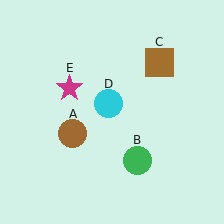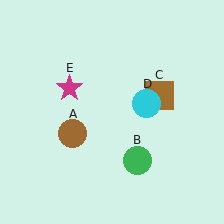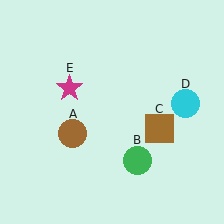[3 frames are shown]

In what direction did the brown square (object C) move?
The brown square (object C) moved down.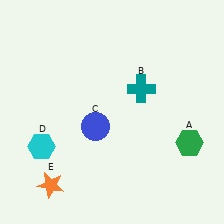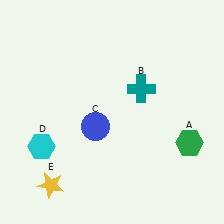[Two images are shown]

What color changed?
The star (E) changed from orange in Image 1 to yellow in Image 2.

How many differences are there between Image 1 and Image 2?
There is 1 difference between the two images.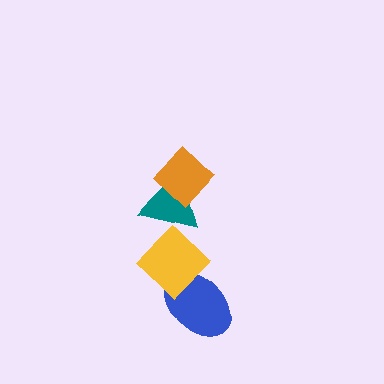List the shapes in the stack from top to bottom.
From top to bottom: the orange diamond, the teal triangle, the yellow diamond, the blue ellipse.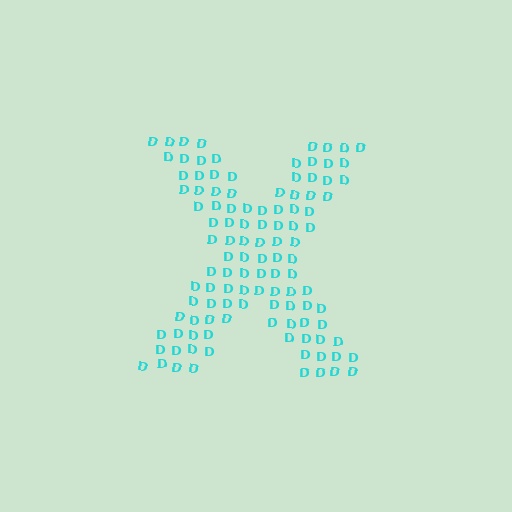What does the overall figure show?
The overall figure shows the letter X.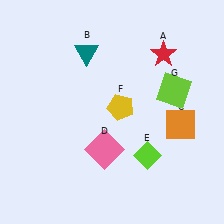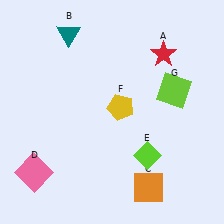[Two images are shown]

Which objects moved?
The objects that moved are: the teal triangle (B), the orange square (C), the pink square (D).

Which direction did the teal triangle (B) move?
The teal triangle (B) moved up.